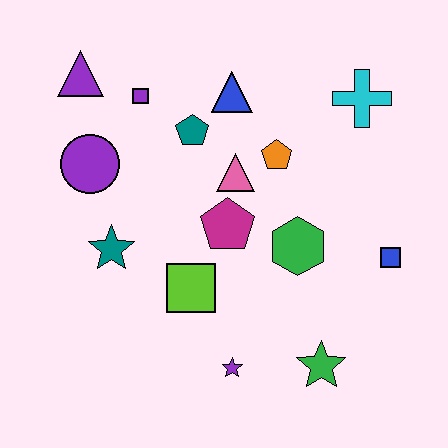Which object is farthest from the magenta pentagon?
The purple triangle is farthest from the magenta pentagon.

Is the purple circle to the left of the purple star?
Yes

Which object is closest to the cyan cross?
The orange pentagon is closest to the cyan cross.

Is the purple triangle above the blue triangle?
Yes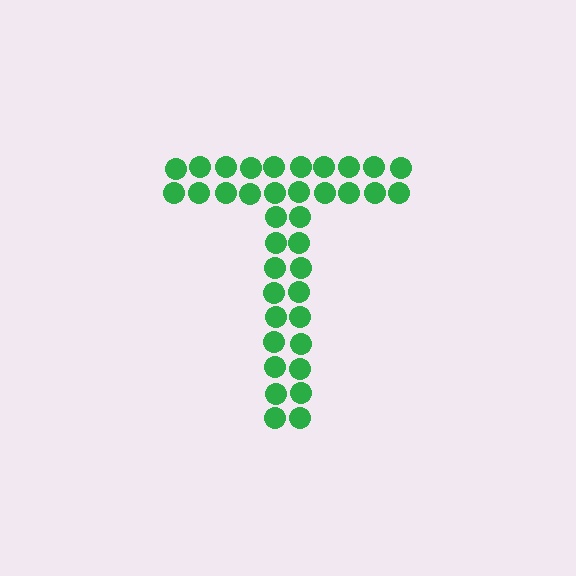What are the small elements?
The small elements are circles.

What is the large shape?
The large shape is the letter T.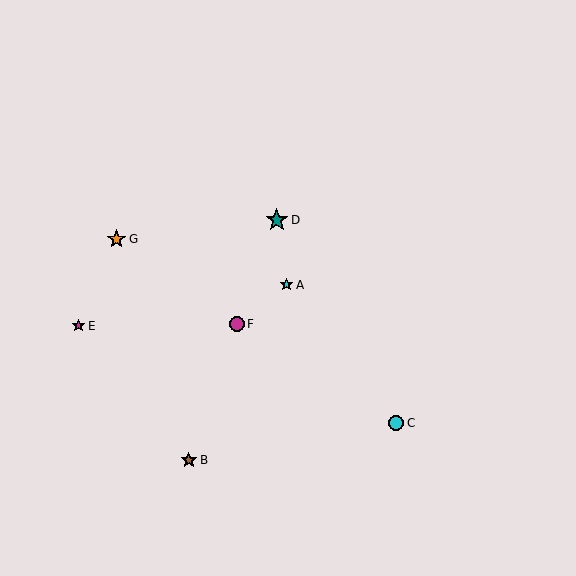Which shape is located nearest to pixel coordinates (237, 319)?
The magenta circle (labeled F) at (237, 324) is nearest to that location.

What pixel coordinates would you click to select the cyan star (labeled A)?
Click at (287, 285) to select the cyan star A.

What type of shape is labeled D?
Shape D is a teal star.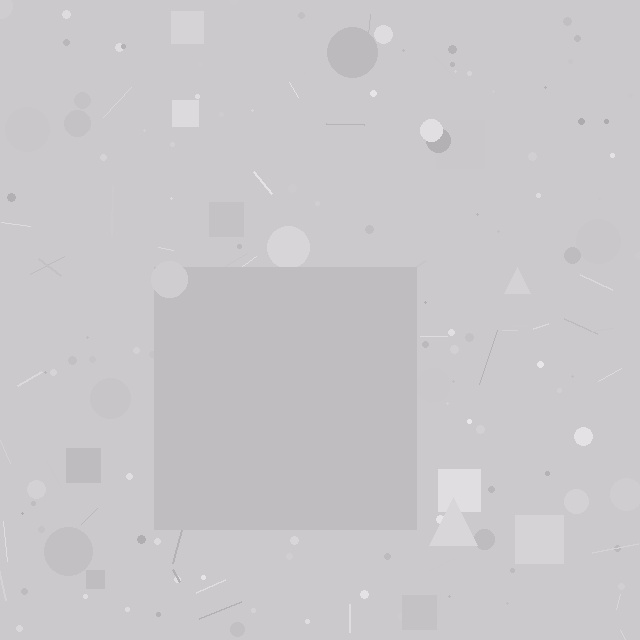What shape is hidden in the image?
A square is hidden in the image.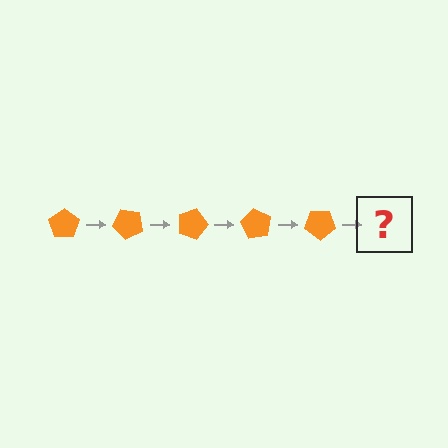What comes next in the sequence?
The next element should be an orange pentagon rotated 225 degrees.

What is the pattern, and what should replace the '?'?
The pattern is that the pentagon rotates 45 degrees each step. The '?' should be an orange pentagon rotated 225 degrees.